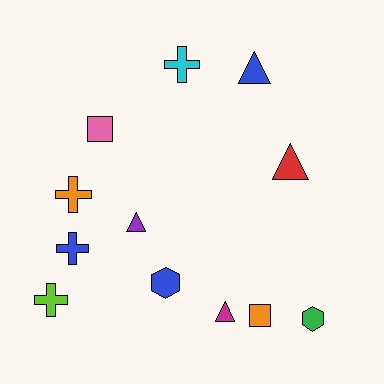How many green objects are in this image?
There is 1 green object.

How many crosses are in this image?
There are 4 crosses.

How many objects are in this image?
There are 12 objects.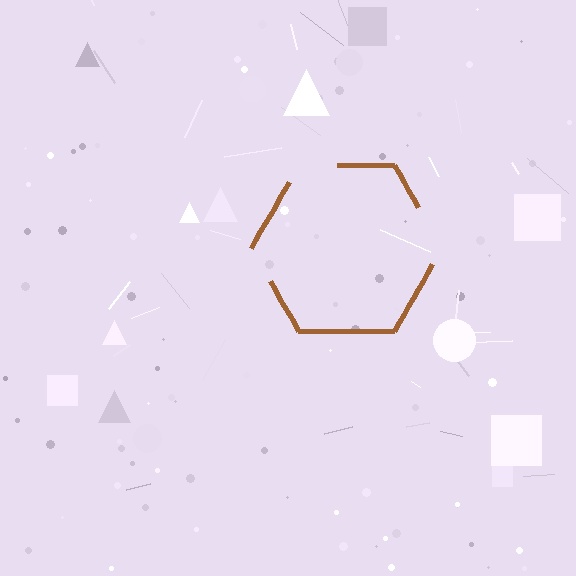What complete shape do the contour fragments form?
The contour fragments form a hexagon.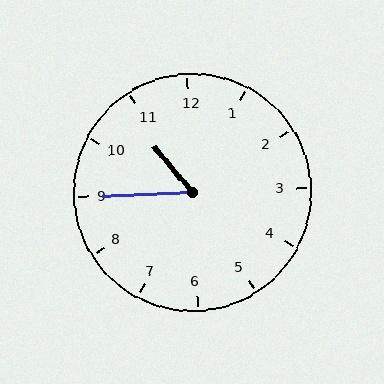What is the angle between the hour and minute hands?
Approximately 52 degrees.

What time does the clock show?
10:45.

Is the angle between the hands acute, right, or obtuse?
It is acute.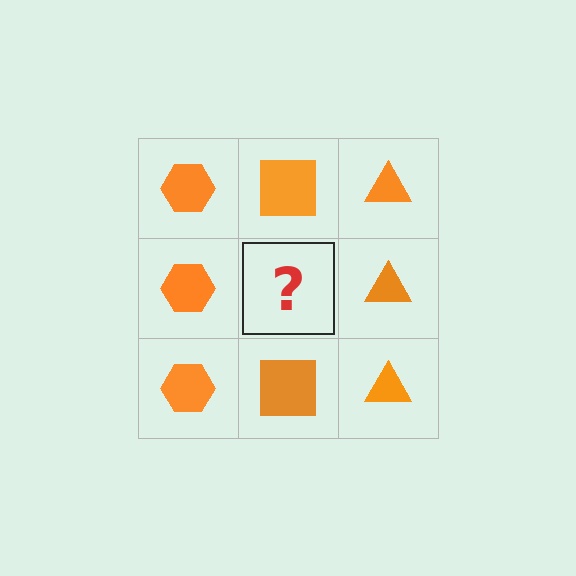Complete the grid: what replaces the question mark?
The question mark should be replaced with an orange square.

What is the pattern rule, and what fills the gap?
The rule is that each column has a consistent shape. The gap should be filled with an orange square.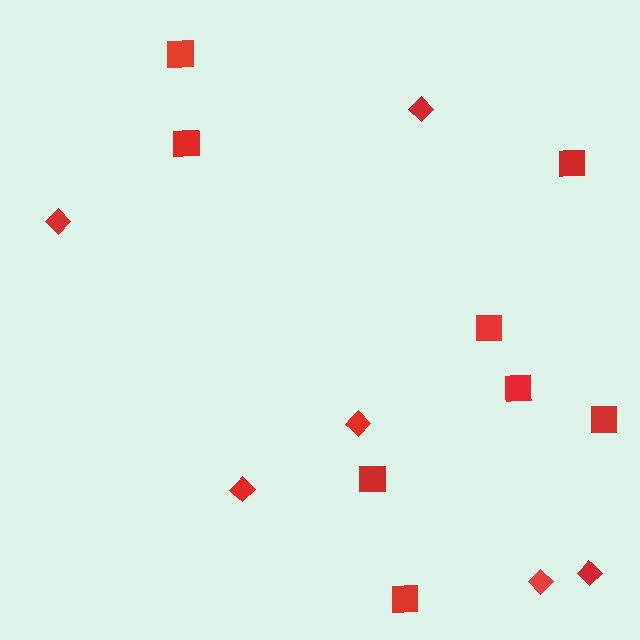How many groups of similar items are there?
There are 2 groups: one group of diamonds (6) and one group of squares (8).